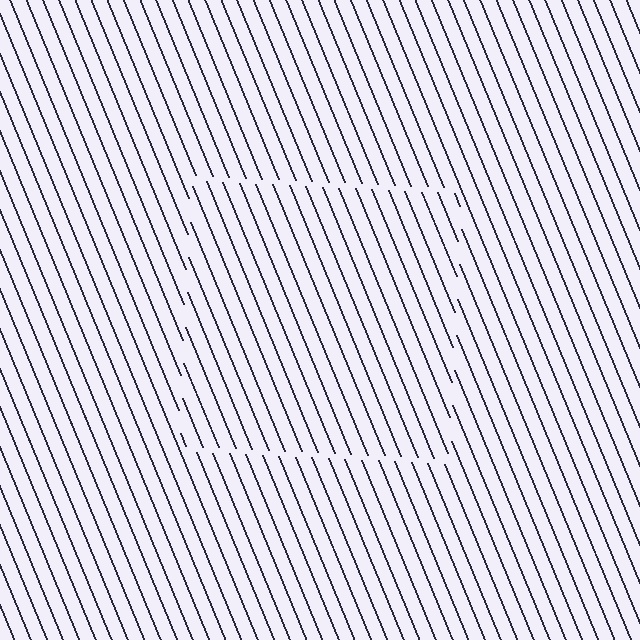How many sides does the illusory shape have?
4 sides — the line-ends trace a square.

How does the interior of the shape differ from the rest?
The interior of the shape contains the same grating, shifted by half a period — the contour is defined by the phase discontinuity where line-ends from the inner and outer gratings abut.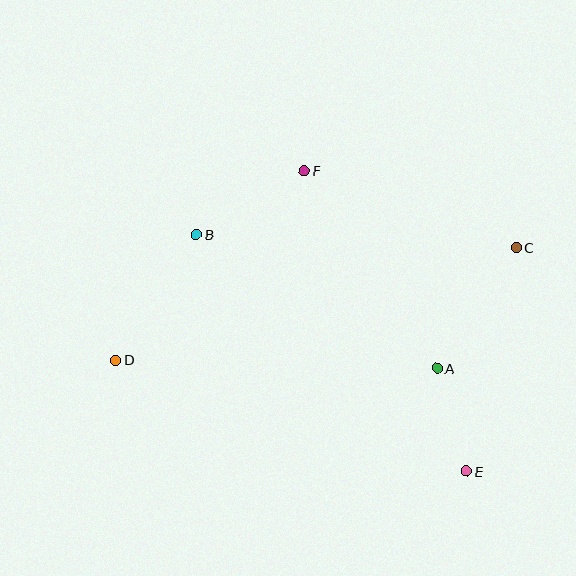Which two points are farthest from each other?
Points C and D are farthest from each other.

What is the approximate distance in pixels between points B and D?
The distance between B and D is approximately 149 pixels.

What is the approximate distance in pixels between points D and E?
The distance between D and E is approximately 368 pixels.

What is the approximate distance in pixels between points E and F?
The distance between E and F is approximately 341 pixels.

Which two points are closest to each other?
Points A and E are closest to each other.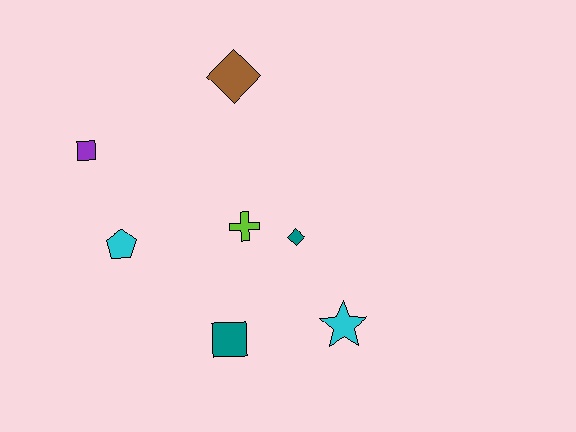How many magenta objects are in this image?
There are no magenta objects.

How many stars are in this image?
There is 1 star.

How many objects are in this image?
There are 7 objects.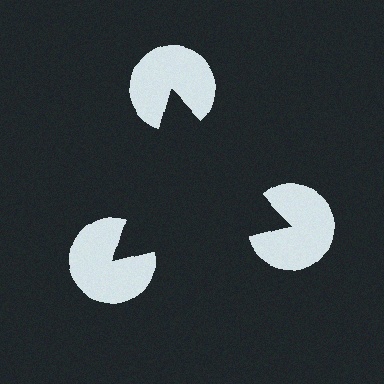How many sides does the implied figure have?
3 sides.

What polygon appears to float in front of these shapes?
An illusory triangle — its edges are inferred from the aligned wedge cuts in the pac-man discs, not physically drawn.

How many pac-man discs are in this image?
There are 3 — one at each vertex of the illusory triangle.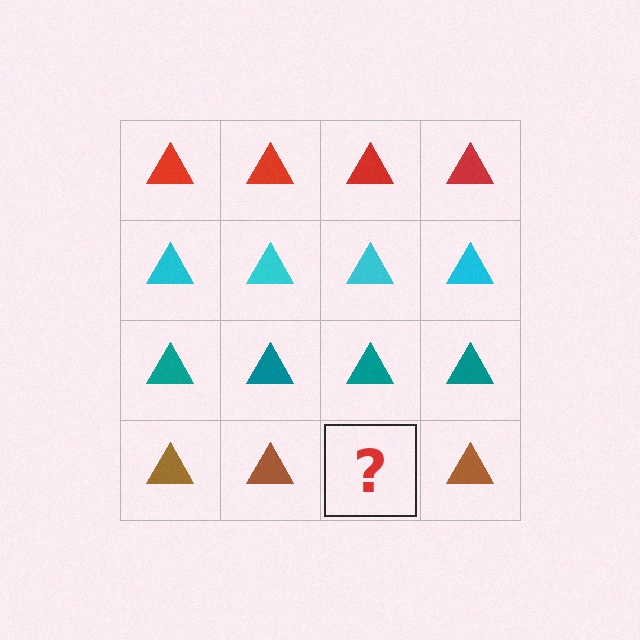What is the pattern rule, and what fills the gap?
The rule is that each row has a consistent color. The gap should be filled with a brown triangle.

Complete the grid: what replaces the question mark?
The question mark should be replaced with a brown triangle.